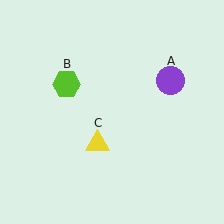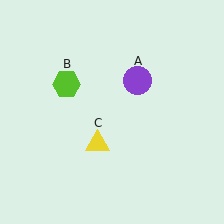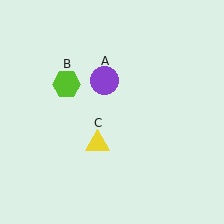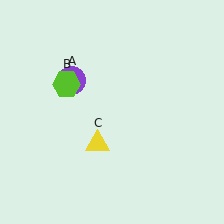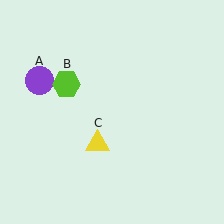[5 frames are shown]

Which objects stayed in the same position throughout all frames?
Lime hexagon (object B) and yellow triangle (object C) remained stationary.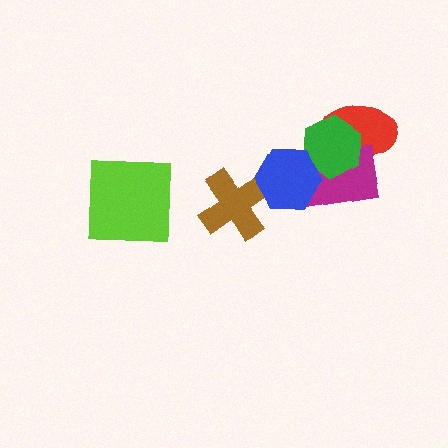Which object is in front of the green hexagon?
The blue hexagon is in front of the green hexagon.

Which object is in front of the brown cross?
The blue hexagon is in front of the brown cross.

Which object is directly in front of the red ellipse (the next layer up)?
The magenta rectangle is directly in front of the red ellipse.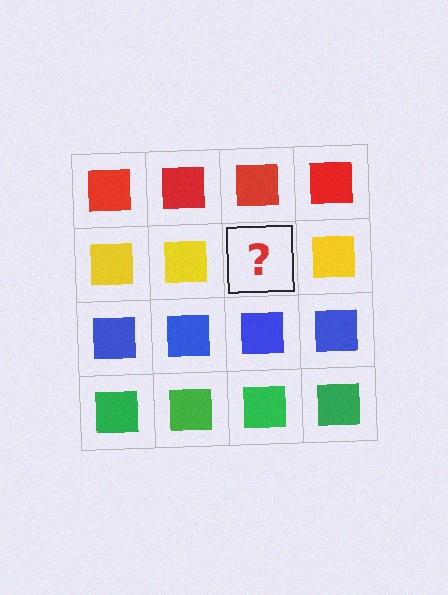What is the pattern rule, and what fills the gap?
The rule is that each row has a consistent color. The gap should be filled with a yellow square.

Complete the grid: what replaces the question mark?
The question mark should be replaced with a yellow square.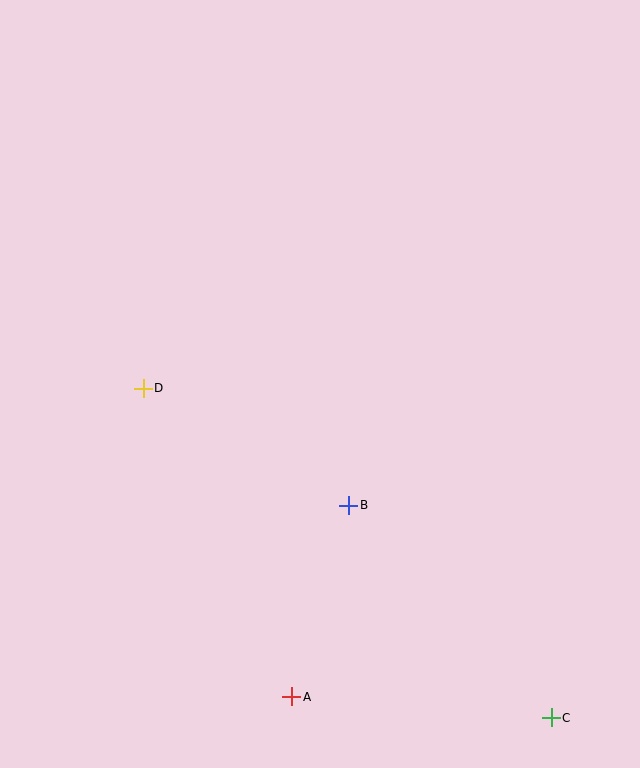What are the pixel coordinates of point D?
Point D is at (143, 388).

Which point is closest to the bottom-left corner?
Point A is closest to the bottom-left corner.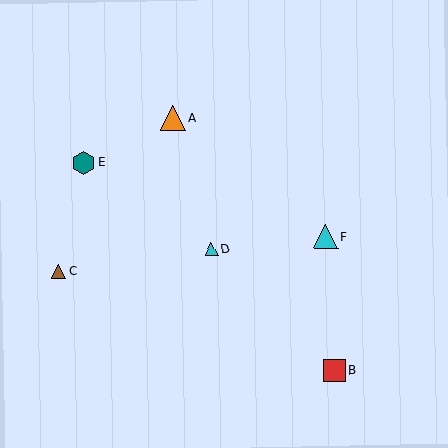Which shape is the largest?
The orange triangle (labeled A) is the largest.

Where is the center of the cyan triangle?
The center of the cyan triangle is at (326, 237).